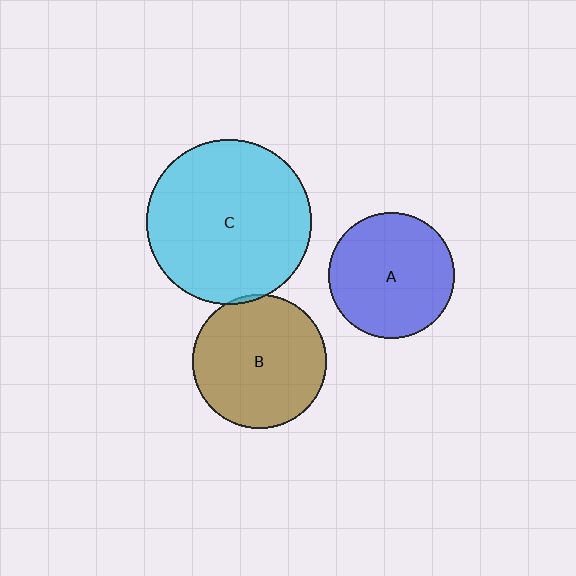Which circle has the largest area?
Circle C (cyan).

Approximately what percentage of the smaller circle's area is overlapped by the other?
Approximately 5%.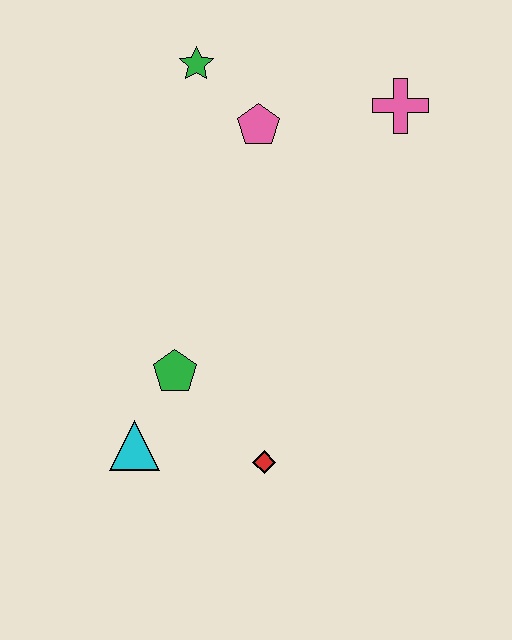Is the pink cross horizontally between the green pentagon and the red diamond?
No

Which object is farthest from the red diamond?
The green star is farthest from the red diamond.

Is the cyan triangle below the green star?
Yes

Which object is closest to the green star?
The pink pentagon is closest to the green star.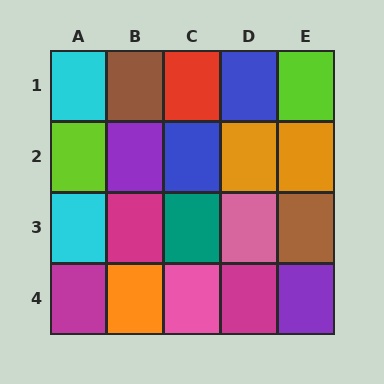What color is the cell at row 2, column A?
Lime.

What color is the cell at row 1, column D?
Blue.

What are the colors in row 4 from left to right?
Magenta, orange, pink, magenta, purple.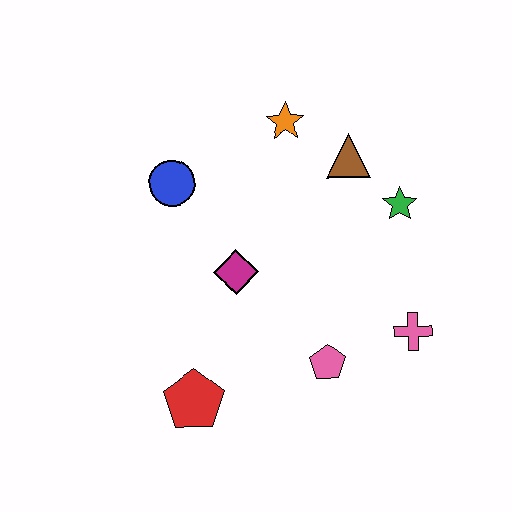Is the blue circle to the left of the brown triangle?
Yes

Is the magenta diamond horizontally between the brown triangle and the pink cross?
No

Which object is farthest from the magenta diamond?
The pink cross is farthest from the magenta diamond.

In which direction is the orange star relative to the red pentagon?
The orange star is above the red pentagon.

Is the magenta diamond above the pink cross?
Yes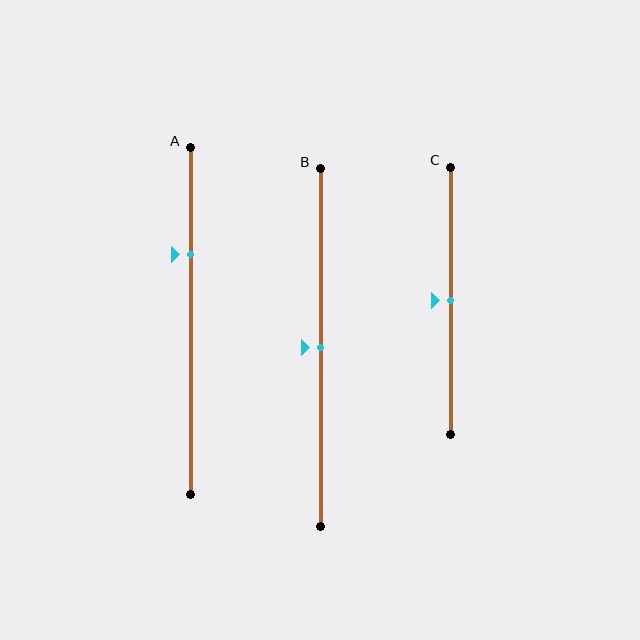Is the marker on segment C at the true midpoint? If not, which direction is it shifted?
Yes, the marker on segment C is at the true midpoint.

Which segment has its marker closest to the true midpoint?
Segment B has its marker closest to the true midpoint.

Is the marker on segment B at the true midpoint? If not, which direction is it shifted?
Yes, the marker on segment B is at the true midpoint.